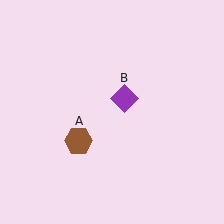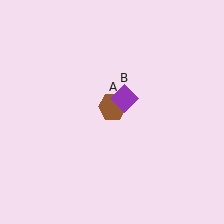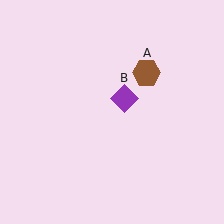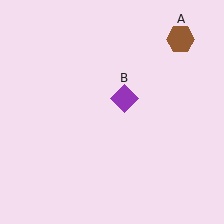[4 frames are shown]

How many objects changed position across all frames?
1 object changed position: brown hexagon (object A).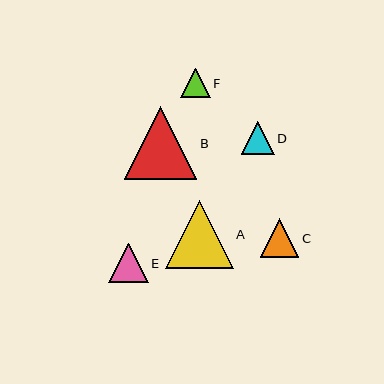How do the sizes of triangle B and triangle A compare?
Triangle B and triangle A are approximately the same size.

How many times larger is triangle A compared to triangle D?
Triangle A is approximately 2.1 times the size of triangle D.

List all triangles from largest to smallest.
From largest to smallest: B, A, E, C, D, F.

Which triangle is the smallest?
Triangle F is the smallest with a size of approximately 30 pixels.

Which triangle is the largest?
Triangle B is the largest with a size of approximately 73 pixels.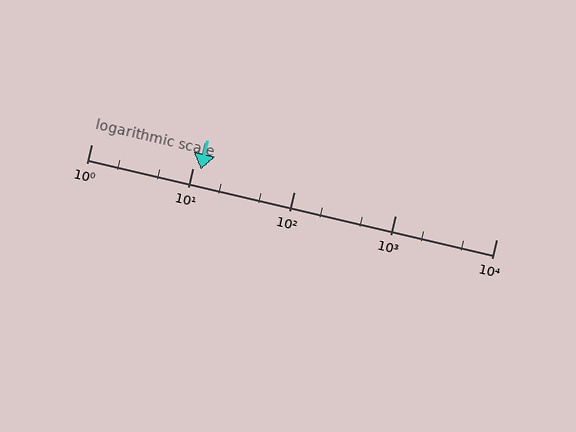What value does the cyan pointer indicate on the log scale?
The pointer indicates approximately 12.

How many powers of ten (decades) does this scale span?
The scale spans 4 decades, from 1 to 10000.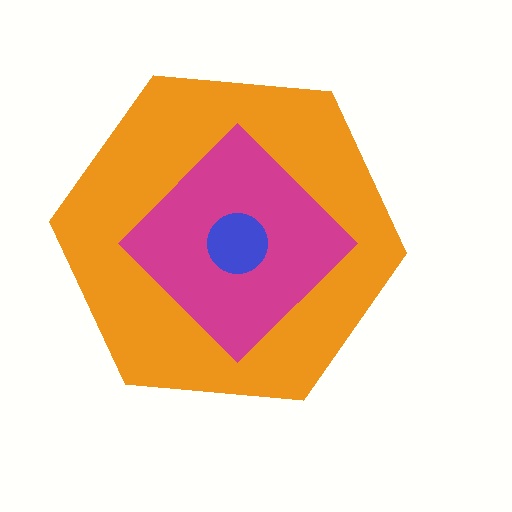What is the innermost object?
The blue circle.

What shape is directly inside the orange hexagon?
The magenta diamond.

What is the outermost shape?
The orange hexagon.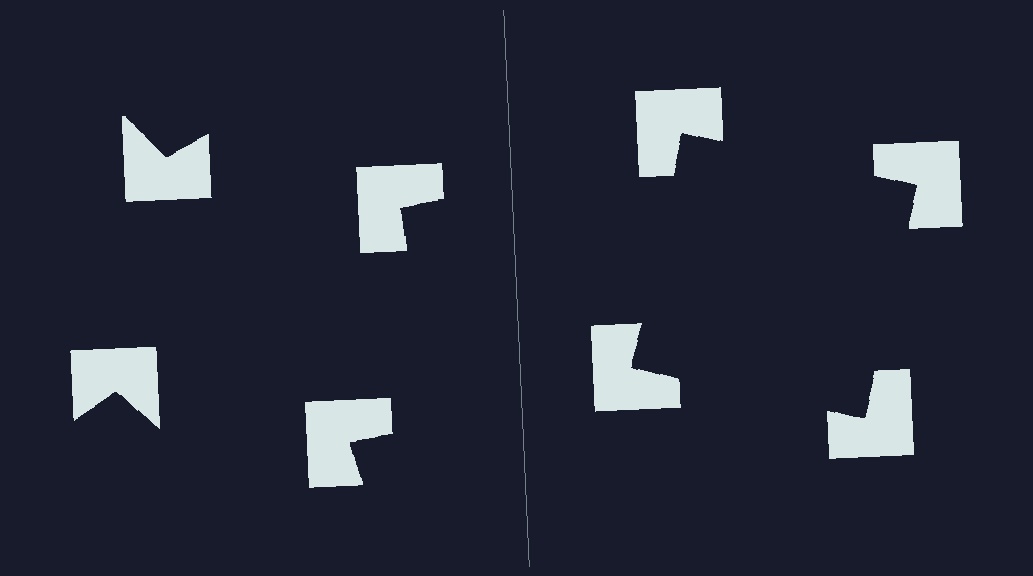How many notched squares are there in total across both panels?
8 — 4 on each side.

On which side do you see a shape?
An illusory square appears on the right side. On the left side the wedge cuts are rotated, so no coherent shape forms.